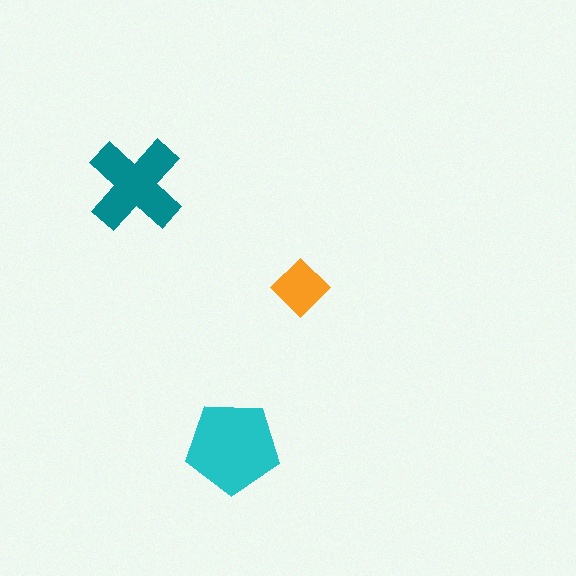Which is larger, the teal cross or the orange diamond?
The teal cross.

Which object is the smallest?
The orange diamond.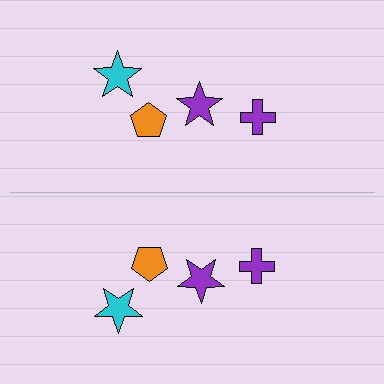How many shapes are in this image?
There are 8 shapes in this image.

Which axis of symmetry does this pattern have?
The pattern has a horizontal axis of symmetry running through the center of the image.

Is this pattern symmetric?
Yes, this pattern has bilateral (reflection) symmetry.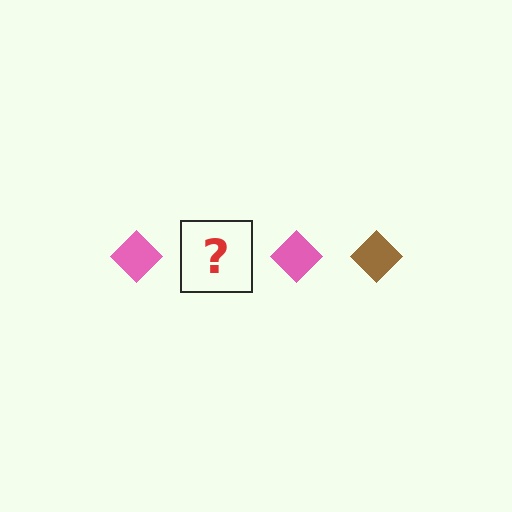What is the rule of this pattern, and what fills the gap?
The rule is that the pattern cycles through pink, brown diamonds. The gap should be filled with a brown diamond.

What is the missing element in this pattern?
The missing element is a brown diamond.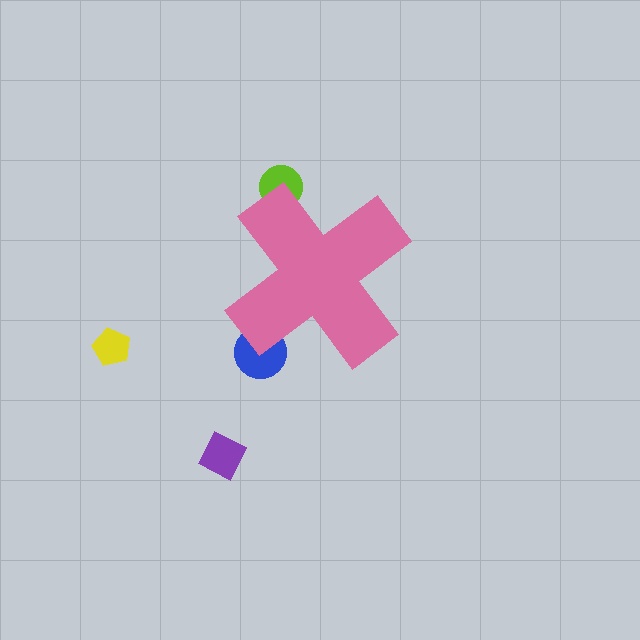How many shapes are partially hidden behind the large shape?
2 shapes are partially hidden.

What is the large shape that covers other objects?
A pink cross.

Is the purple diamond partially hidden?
No, the purple diamond is fully visible.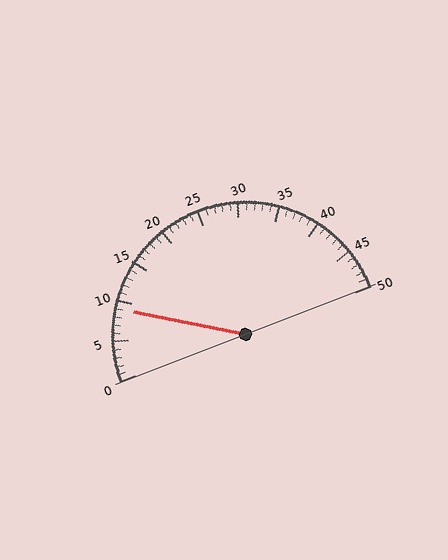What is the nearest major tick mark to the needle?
The nearest major tick mark is 10.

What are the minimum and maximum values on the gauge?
The gauge ranges from 0 to 50.